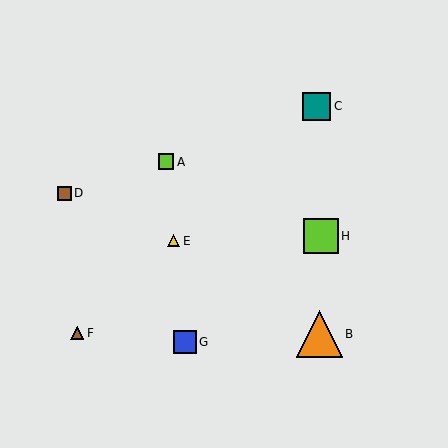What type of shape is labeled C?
Shape C is a teal square.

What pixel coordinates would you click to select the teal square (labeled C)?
Click at (317, 106) to select the teal square C.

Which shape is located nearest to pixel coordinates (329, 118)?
The teal square (labeled C) at (317, 106) is nearest to that location.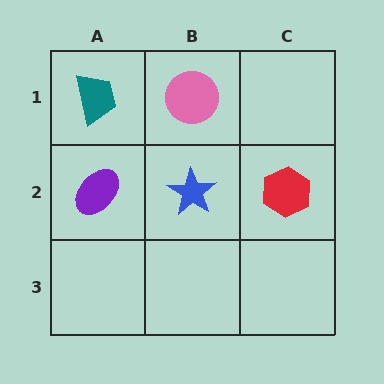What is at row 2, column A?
A purple ellipse.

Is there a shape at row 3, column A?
No, that cell is empty.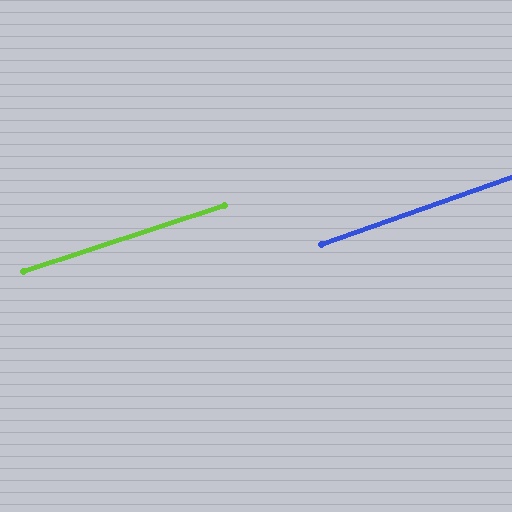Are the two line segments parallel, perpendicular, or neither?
Parallel — their directions differ by only 1.1°.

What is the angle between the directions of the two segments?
Approximately 1 degree.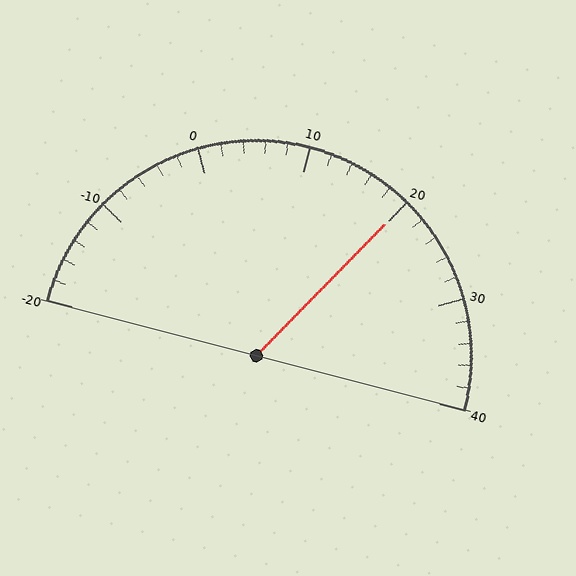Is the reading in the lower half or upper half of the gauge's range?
The reading is in the upper half of the range (-20 to 40).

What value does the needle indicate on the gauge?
The needle indicates approximately 20.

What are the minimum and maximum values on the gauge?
The gauge ranges from -20 to 40.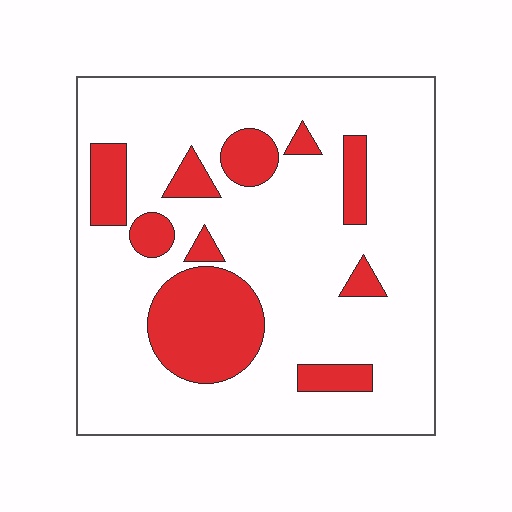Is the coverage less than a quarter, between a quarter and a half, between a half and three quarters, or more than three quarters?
Less than a quarter.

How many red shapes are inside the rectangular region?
10.